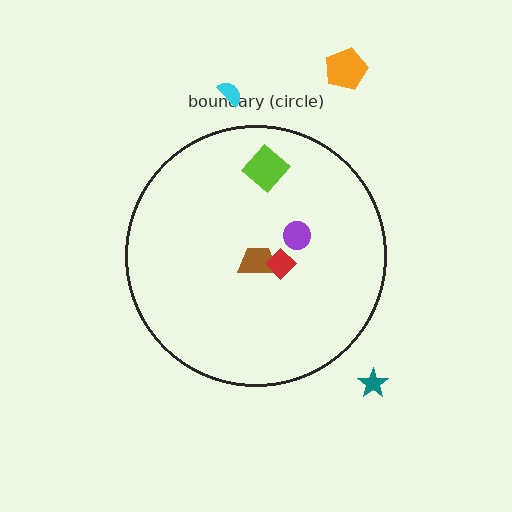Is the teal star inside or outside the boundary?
Outside.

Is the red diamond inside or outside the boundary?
Inside.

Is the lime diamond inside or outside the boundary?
Inside.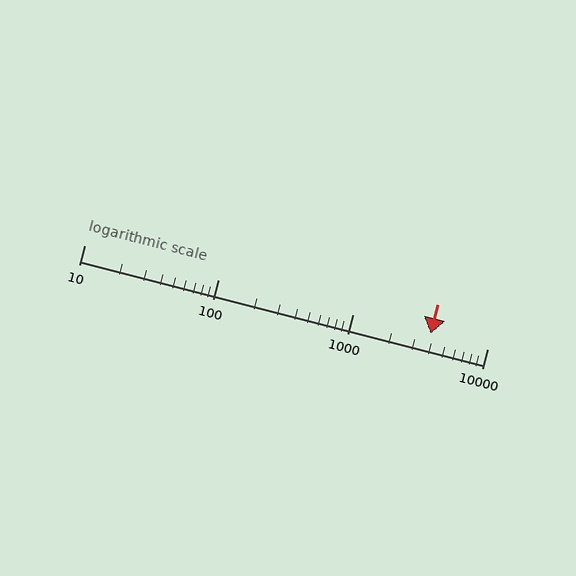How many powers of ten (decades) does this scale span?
The scale spans 3 decades, from 10 to 10000.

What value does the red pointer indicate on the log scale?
The pointer indicates approximately 3800.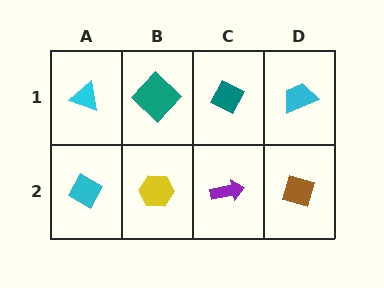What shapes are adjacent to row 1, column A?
A cyan diamond (row 2, column A), a teal diamond (row 1, column B).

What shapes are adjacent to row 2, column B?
A teal diamond (row 1, column B), a cyan diamond (row 2, column A), a purple arrow (row 2, column C).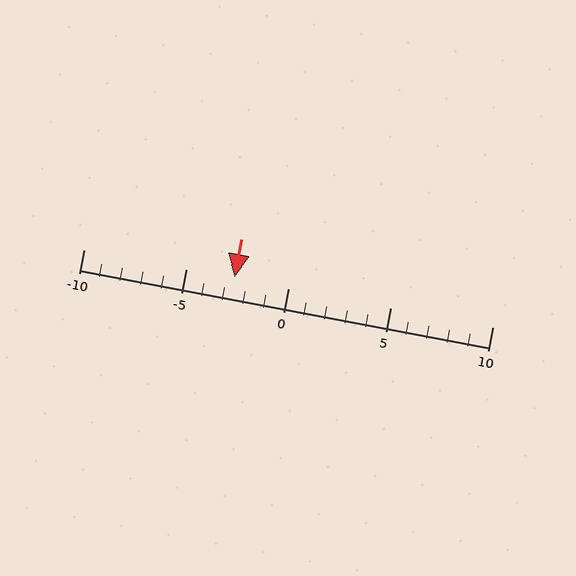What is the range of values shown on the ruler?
The ruler shows values from -10 to 10.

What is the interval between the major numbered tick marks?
The major tick marks are spaced 5 units apart.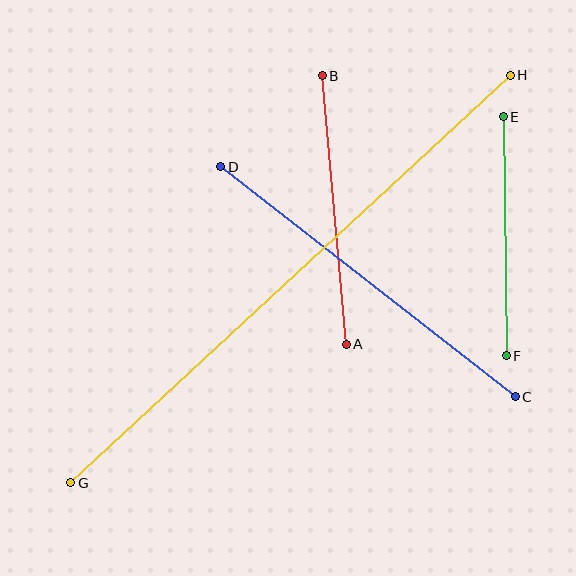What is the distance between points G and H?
The distance is approximately 599 pixels.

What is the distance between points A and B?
The distance is approximately 270 pixels.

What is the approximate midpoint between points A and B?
The midpoint is at approximately (334, 210) pixels.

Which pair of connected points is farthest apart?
Points G and H are farthest apart.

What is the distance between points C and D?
The distance is approximately 374 pixels.